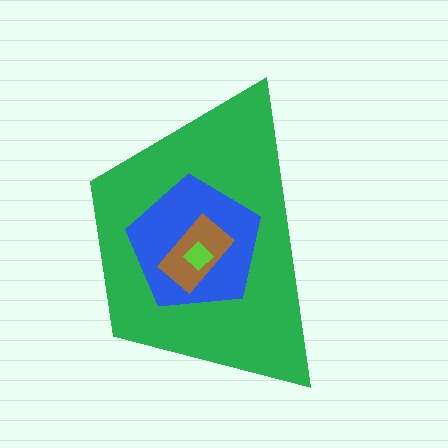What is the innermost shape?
The lime diamond.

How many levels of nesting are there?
4.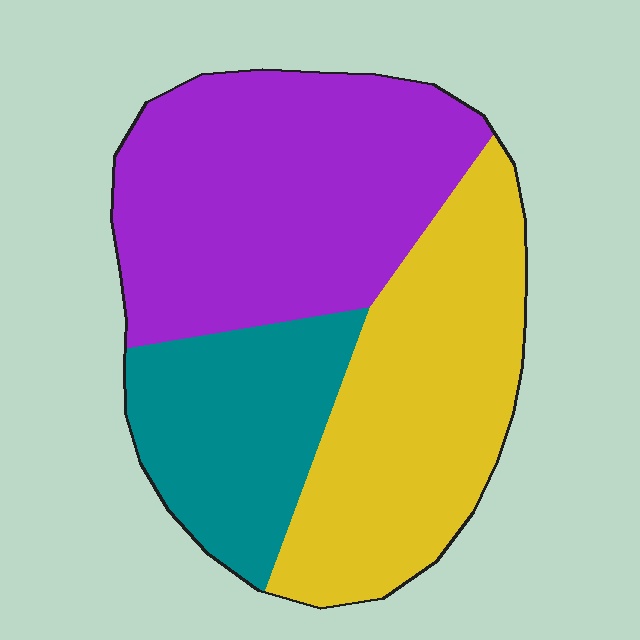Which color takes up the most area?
Purple, at roughly 40%.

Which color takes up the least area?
Teal, at roughly 20%.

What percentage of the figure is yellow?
Yellow takes up between a quarter and a half of the figure.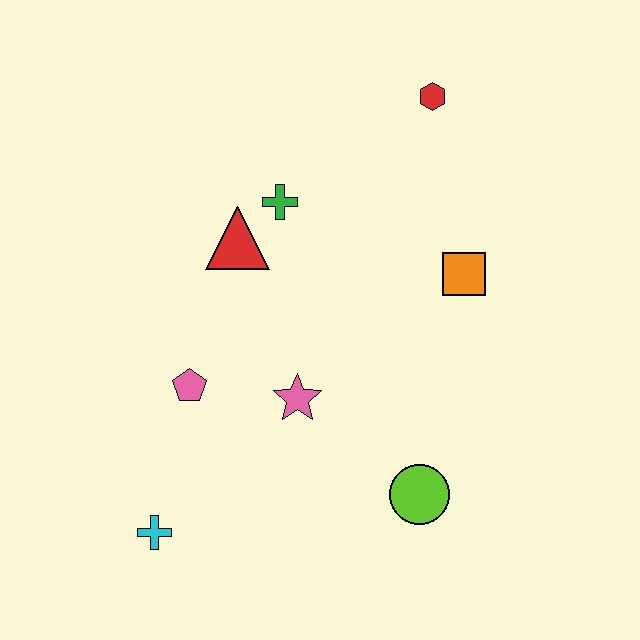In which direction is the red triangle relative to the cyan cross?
The red triangle is above the cyan cross.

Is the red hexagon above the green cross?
Yes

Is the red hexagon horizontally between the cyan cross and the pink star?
No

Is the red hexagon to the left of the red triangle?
No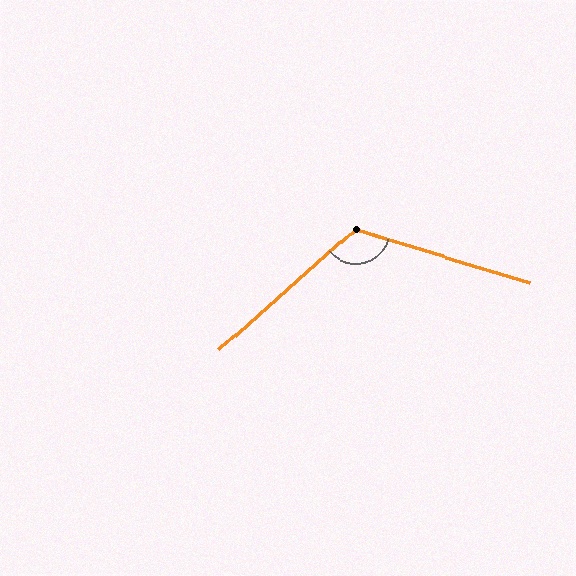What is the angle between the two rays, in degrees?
Approximately 122 degrees.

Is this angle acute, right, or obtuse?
It is obtuse.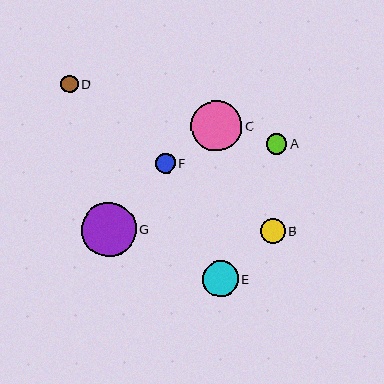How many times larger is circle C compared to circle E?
Circle C is approximately 1.4 times the size of circle E.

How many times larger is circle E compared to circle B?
Circle E is approximately 1.4 times the size of circle B.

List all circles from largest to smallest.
From largest to smallest: G, C, E, B, A, F, D.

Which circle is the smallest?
Circle D is the smallest with a size of approximately 17 pixels.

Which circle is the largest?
Circle G is the largest with a size of approximately 55 pixels.